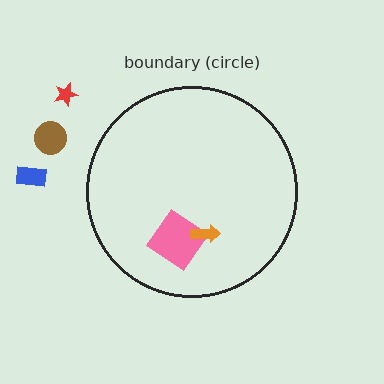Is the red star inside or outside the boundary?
Outside.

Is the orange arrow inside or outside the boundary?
Inside.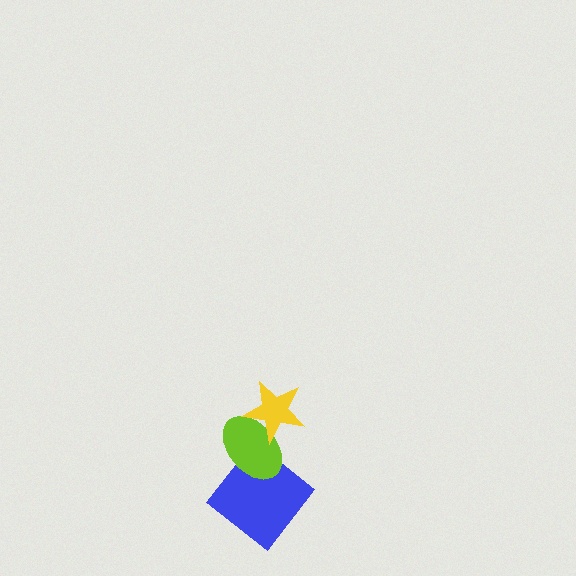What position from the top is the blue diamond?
The blue diamond is 3rd from the top.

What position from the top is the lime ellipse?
The lime ellipse is 2nd from the top.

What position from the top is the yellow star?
The yellow star is 1st from the top.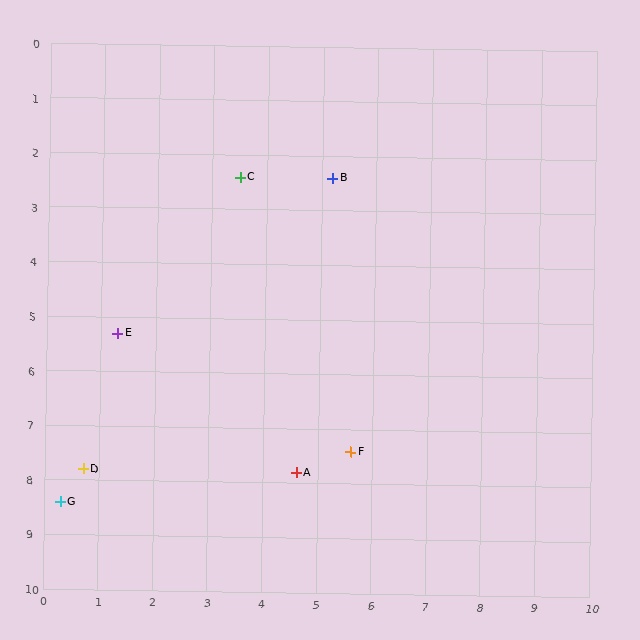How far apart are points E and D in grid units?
Points E and D are about 2.6 grid units apart.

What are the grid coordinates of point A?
Point A is at approximately (4.6, 7.8).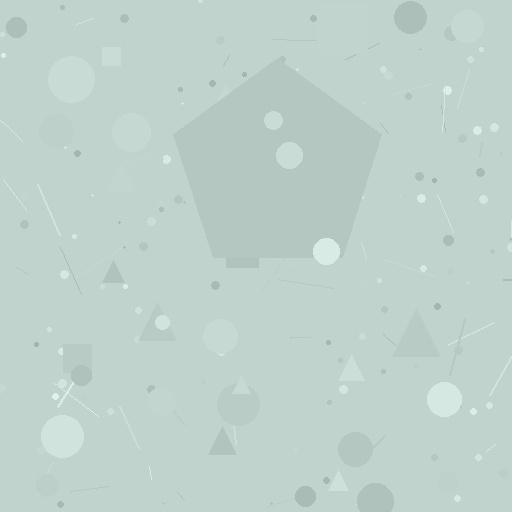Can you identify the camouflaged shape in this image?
The camouflaged shape is a pentagon.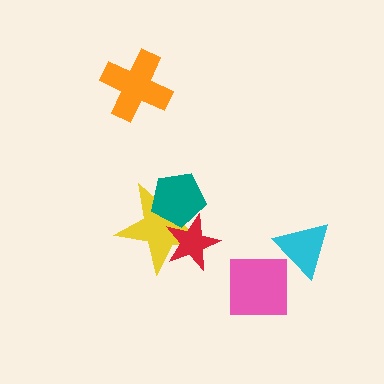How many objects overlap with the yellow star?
2 objects overlap with the yellow star.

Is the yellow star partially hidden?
Yes, it is partially covered by another shape.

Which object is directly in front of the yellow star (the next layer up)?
The teal pentagon is directly in front of the yellow star.